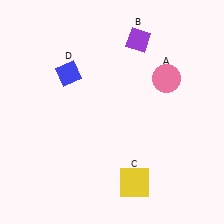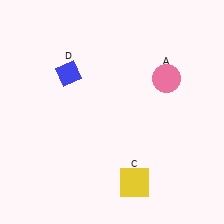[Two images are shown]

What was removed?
The purple diamond (B) was removed in Image 2.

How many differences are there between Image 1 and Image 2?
There is 1 difference between the two images.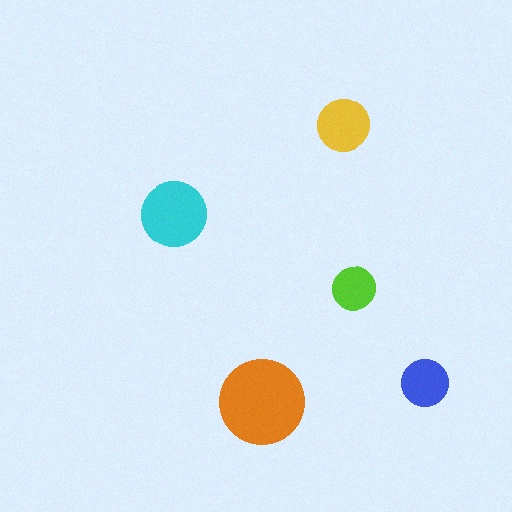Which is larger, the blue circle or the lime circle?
The blue one.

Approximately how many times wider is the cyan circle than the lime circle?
About 1.5 times wider.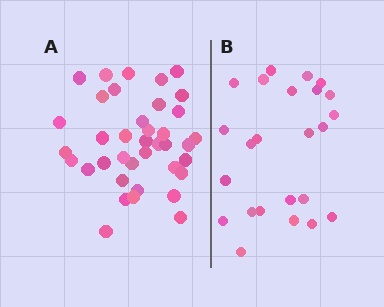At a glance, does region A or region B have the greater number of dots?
Region A (the left region) has more dots.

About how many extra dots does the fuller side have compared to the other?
Region A has approximately 15 more dots than region B.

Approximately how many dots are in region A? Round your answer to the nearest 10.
About 40 dots. (The exact count is 38, which rounds to 40.)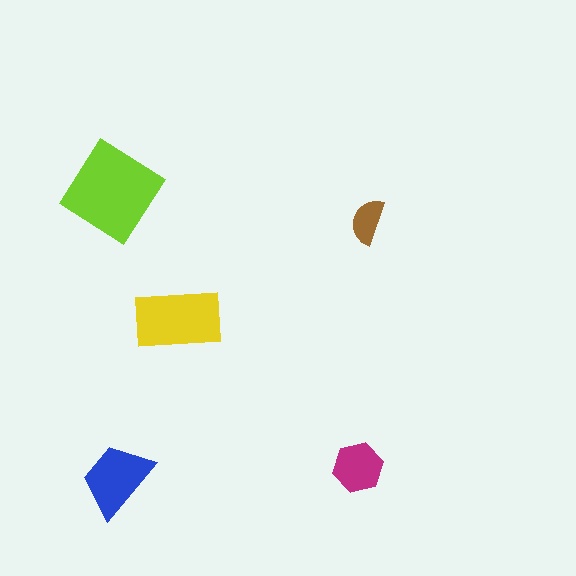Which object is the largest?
The lime diamond.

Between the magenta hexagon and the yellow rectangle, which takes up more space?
The yellow rectangle.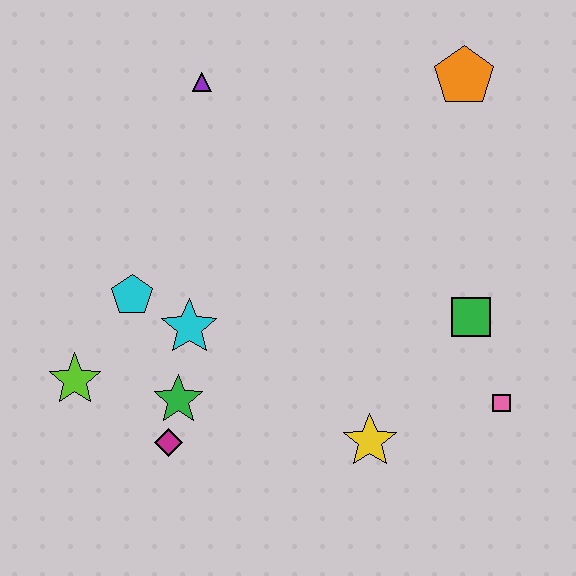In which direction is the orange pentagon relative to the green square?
The orange pentagon is above the green square.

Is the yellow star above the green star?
No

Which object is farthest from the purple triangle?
The pink square is farthest from the purple triangle.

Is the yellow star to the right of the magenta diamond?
Yes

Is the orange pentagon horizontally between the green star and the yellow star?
No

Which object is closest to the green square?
The pink square is closest to the green square.